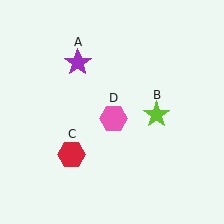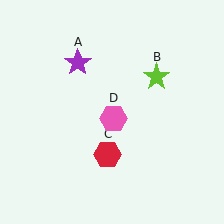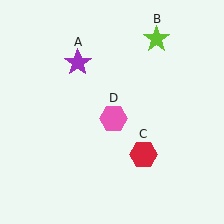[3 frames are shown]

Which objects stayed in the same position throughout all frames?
Purple star (object A) and pink hexagon (object D) remained stationary.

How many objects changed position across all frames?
2 objects changed position: lime star (object B), red hexagon (object C).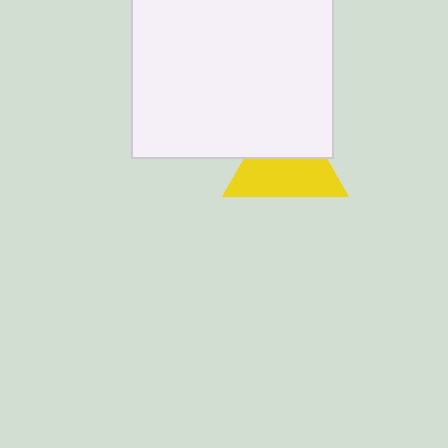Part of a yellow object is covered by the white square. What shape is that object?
It is a triangle.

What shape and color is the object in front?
The object in front is a white square.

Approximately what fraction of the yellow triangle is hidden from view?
Roughly 43% of the yellow triangle is hidden behind the white square.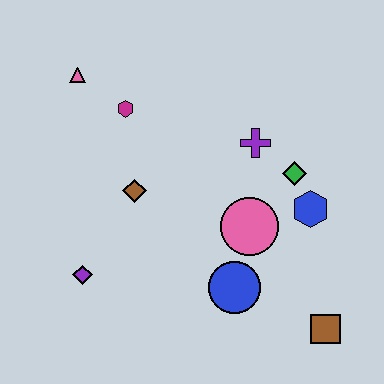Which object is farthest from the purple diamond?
The brown square is farthest from the purple diamond.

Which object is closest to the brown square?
The blue circle is closest to the brown square.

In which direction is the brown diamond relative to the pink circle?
The brown diamond is to the left of the pink circle.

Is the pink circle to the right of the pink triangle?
Yes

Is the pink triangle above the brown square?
Yes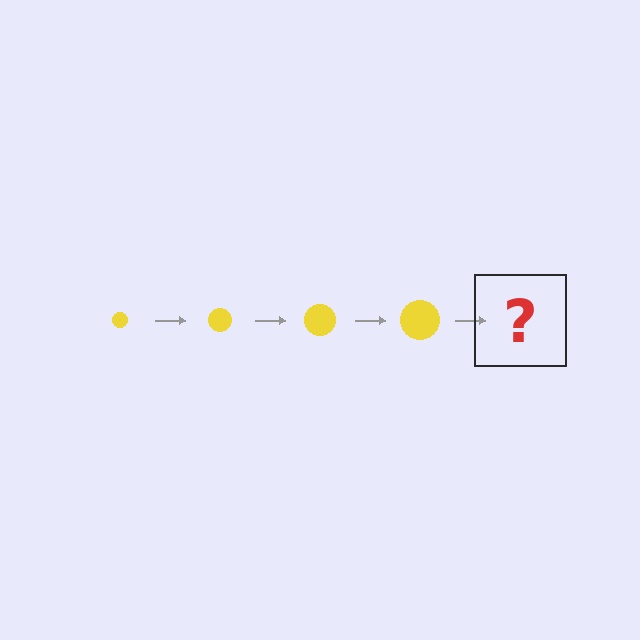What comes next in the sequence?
The next element should be a yellow circle, larger than the previous one.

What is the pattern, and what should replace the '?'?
The pattern is that the circle gets progressively larger each step. The '?' should be a yellow circle, larger than the previous one.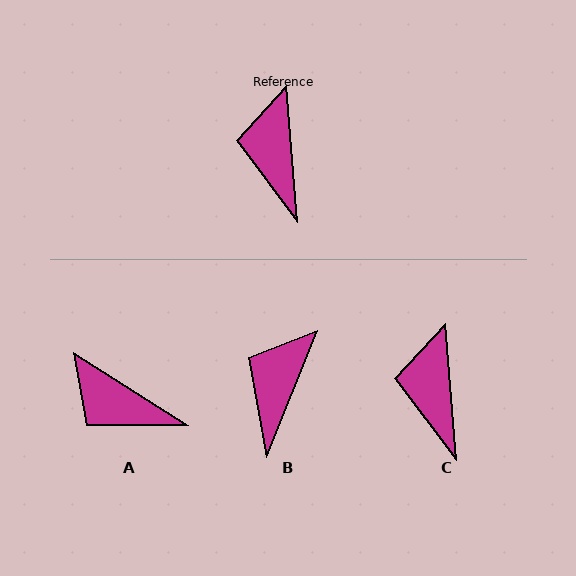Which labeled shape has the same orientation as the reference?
C.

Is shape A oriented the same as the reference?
No, it is off by about 53 degrees.